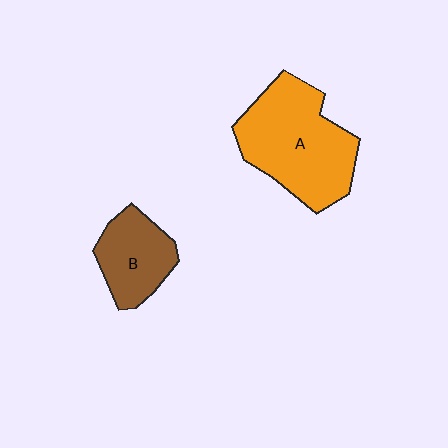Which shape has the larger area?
Shape A (orange).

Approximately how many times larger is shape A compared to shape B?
Approximately 1.9 times.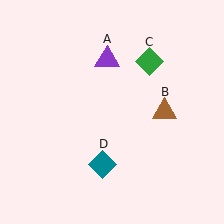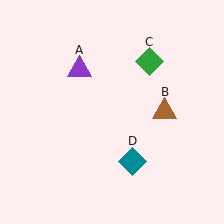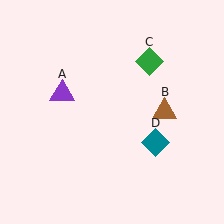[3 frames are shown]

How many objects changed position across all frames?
2 objects changed position: purple triangle (object A), teal diamond (object D).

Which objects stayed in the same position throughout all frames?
Brown triangle (object B) and green diamond (object C) remained stationary.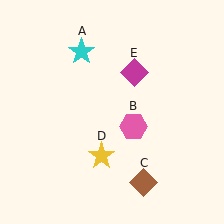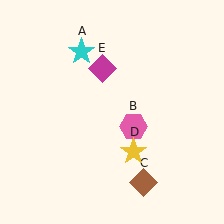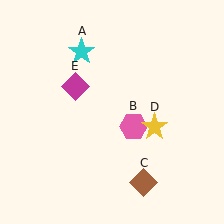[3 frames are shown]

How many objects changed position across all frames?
2 objects changed position: yellow star (object D), magenta diamond (object E).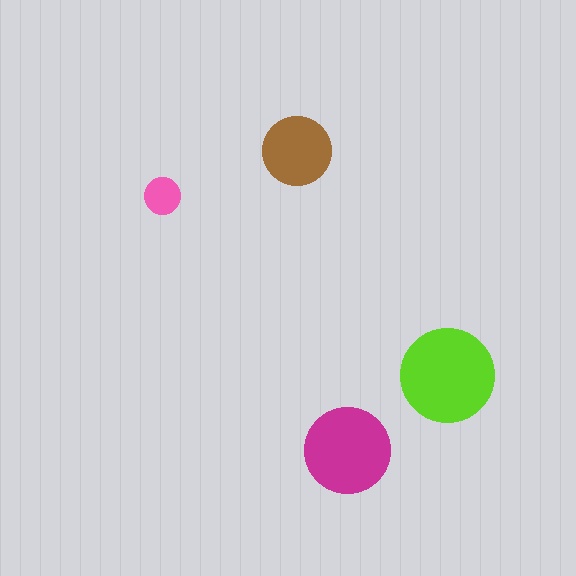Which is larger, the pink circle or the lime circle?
The lime one.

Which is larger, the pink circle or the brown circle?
The brown one.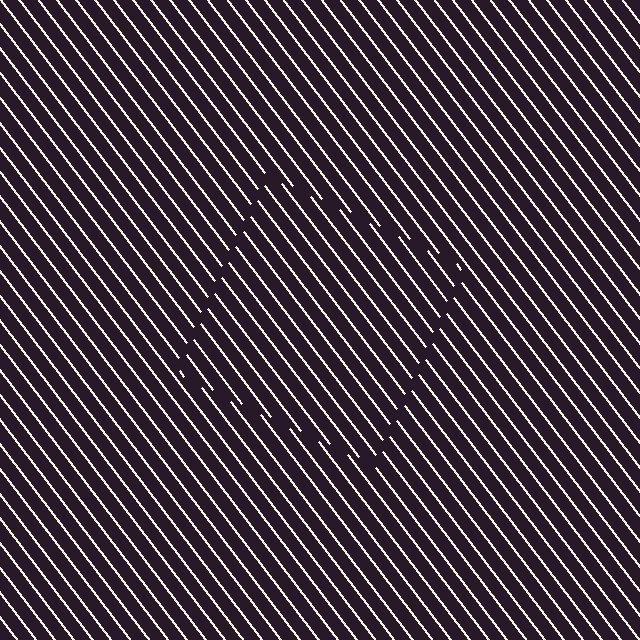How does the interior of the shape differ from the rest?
The interior of the shape contains the same grating, shifted by half a period — the contour is defined by the phase discontinuity where line-ends from the inner and outer gratings abut.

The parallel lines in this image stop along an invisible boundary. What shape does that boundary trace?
An illusory square. The interior of the shape contains the same grating, shifted by half a period — the contour is defined by the phase discontinuity where line-ends from the inner and outer gratings abut.